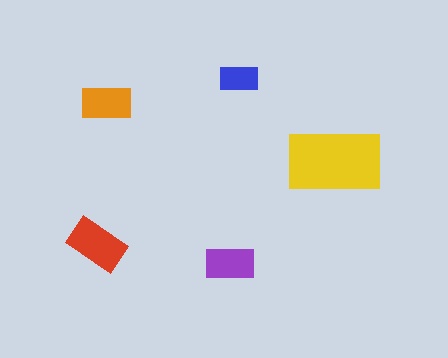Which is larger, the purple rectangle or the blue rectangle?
The purple one.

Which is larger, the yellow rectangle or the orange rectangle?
The yellow one.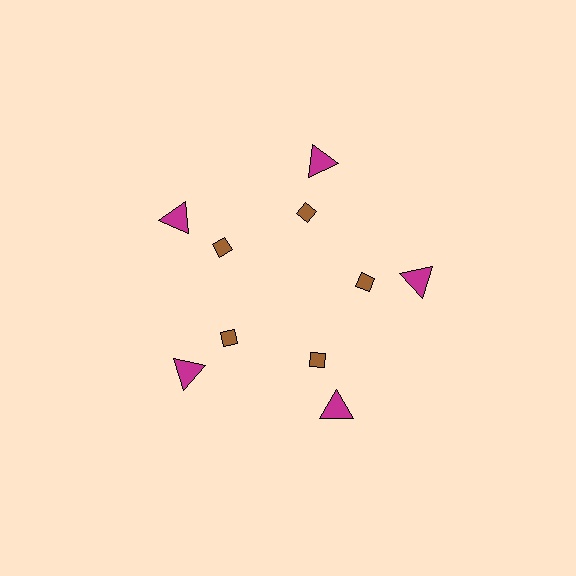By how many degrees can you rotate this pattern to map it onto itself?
The pattern maps onto itself every 72 degrees of rotation.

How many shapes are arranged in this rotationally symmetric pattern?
There are 10 shapes, arranged in 5 groups of 2.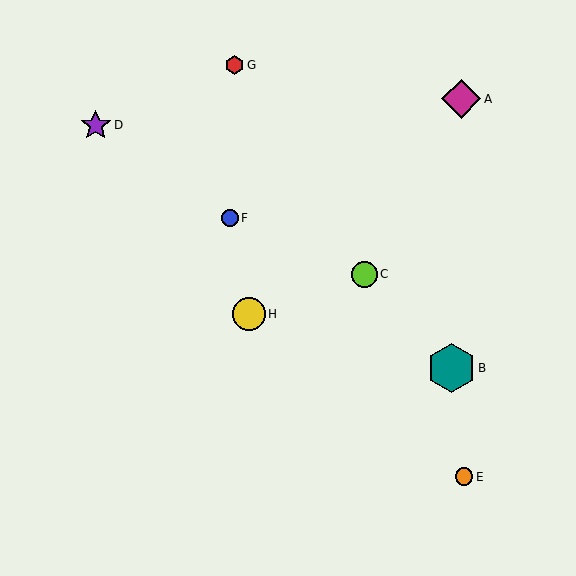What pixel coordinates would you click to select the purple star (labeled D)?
Click at (96, 125) to select the purple star D.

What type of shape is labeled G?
Shape G is a red hexagon.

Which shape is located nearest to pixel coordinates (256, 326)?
The yellow circle (labeled H) at (249, 314) is nearest to that location.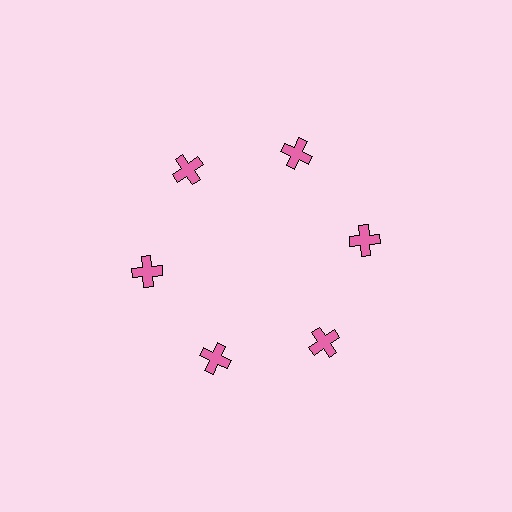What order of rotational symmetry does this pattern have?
This pattern has 6-fold rotational symmetry.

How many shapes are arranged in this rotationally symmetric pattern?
There are 6 shapes, arranged in 6 groups of 1.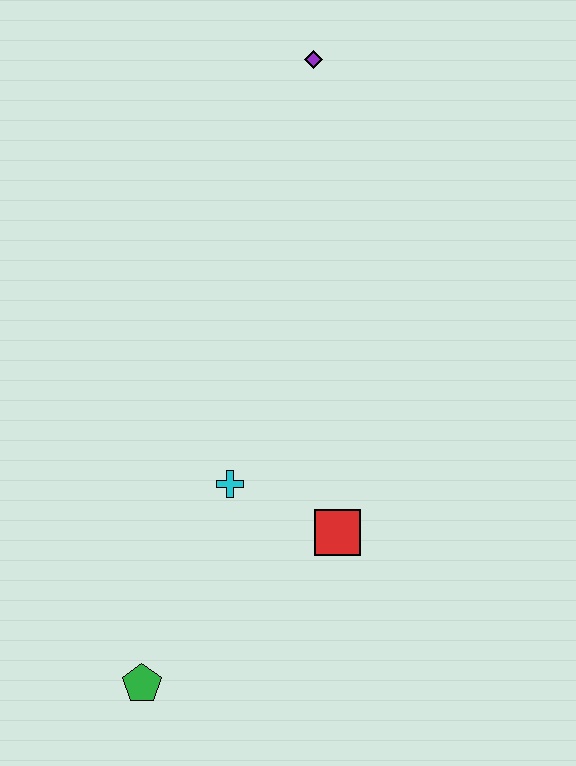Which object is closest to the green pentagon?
The cyan cross is closest to the green pentagon.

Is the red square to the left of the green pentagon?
No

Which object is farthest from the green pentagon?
The purple diamond is farthest from the green pentagon.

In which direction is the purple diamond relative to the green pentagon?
The purple diamond is above the green pentagon.